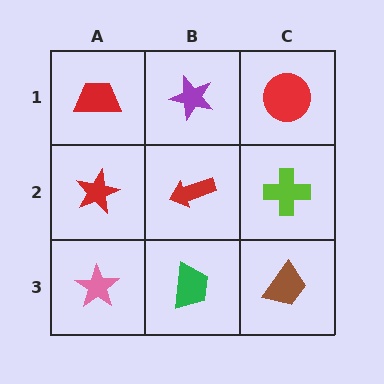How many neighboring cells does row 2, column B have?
4.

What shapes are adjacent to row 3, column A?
A red star (row 2, column A), a green trapezoid (row 3, column B).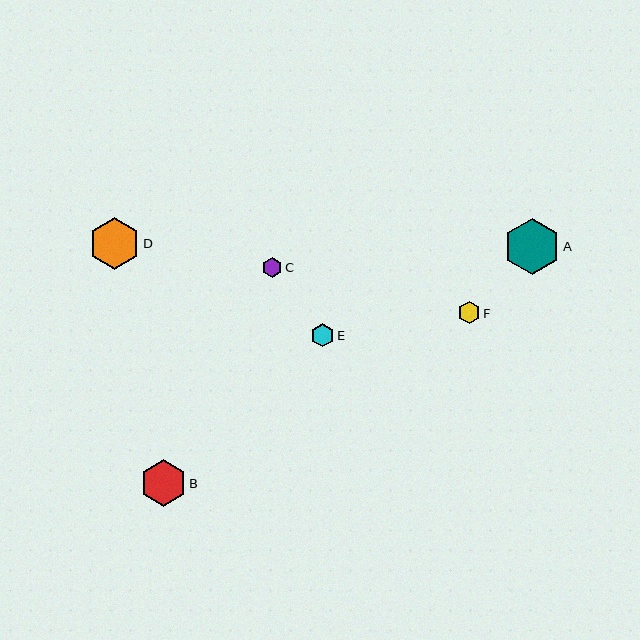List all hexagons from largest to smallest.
From largest to smallest: A, D, B, E, F, C.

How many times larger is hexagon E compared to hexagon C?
Hexagon E is approximately 1.2 times the size of hexagon C.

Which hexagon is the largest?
Hexagon A is the largest with a size of approximately 56 pixels.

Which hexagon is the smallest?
Hexagon C is the smallest with a size of approximately 20 pixels.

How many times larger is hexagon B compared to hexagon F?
Hexagon B is approximately 2.1 times the size of hexagon F.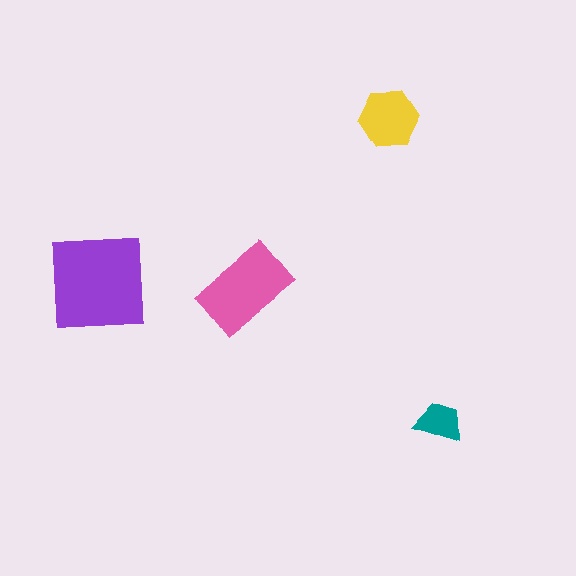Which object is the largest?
The purple square.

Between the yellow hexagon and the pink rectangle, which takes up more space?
The pink rectangle.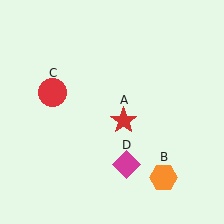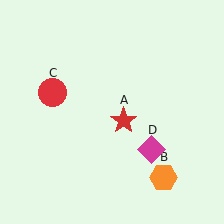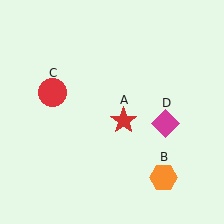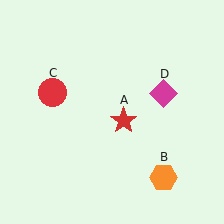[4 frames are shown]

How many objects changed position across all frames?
1 object changed position: magenta diamond (object D).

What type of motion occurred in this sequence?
The magenta diamond (object D) rotated counterclockwise around the center of the scene.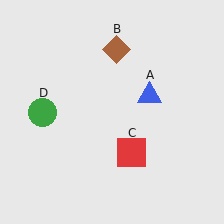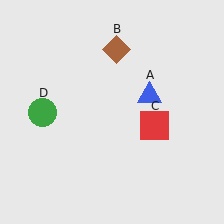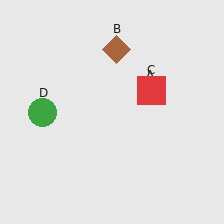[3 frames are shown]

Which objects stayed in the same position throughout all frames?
Blue triangle (object A) and brown diamond (object B) and green circle (object D) remained stationary.